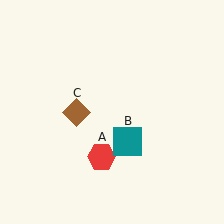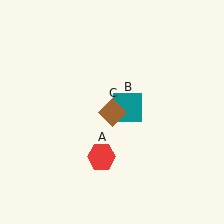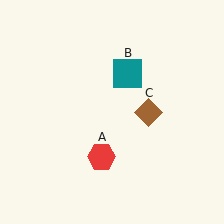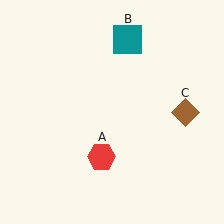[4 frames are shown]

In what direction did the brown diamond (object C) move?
The brown diamond (object C) moved right.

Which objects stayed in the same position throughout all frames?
Red hexagon (object A) remained stationary.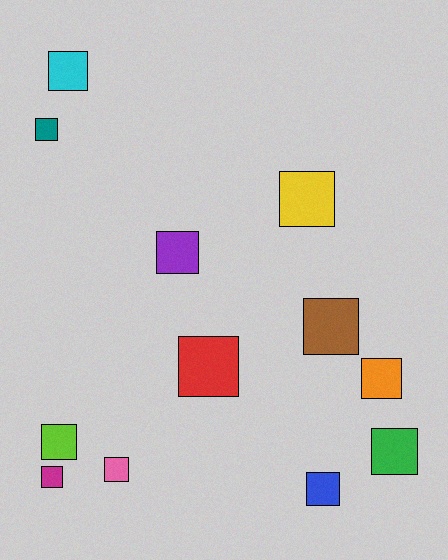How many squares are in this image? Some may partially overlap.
There are 12 squares.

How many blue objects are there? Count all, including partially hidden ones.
There is 1 blue object.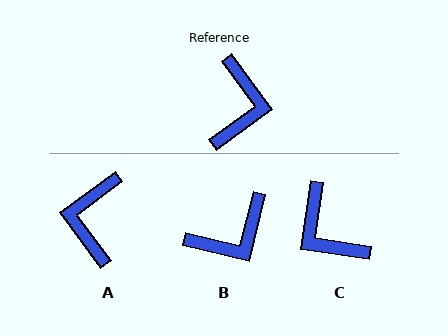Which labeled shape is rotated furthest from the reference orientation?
A, about 179 degrees away.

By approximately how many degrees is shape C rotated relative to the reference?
Approximately 134 degrees clockwise.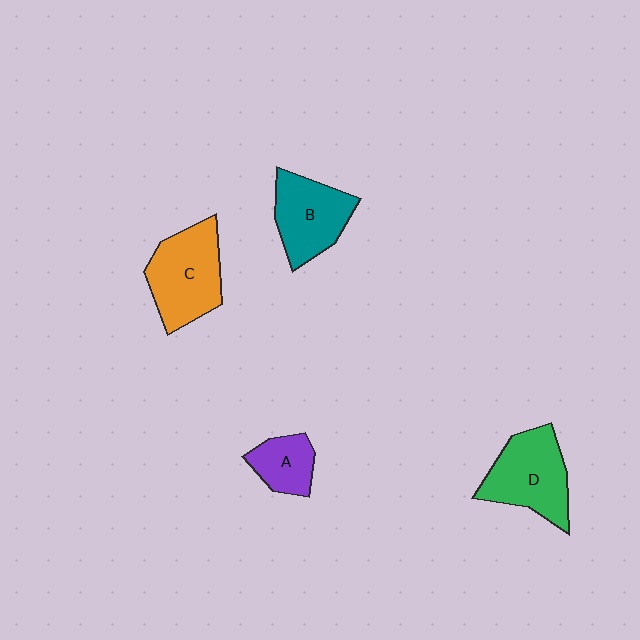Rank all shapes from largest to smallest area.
From largest to smallest: C (orange), D (green), B (teal), A (purple).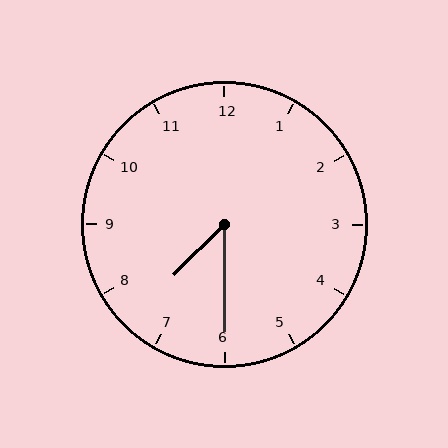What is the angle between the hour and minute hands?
Approximately 45 degrees.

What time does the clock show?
7:30.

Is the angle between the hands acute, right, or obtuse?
It is acute.